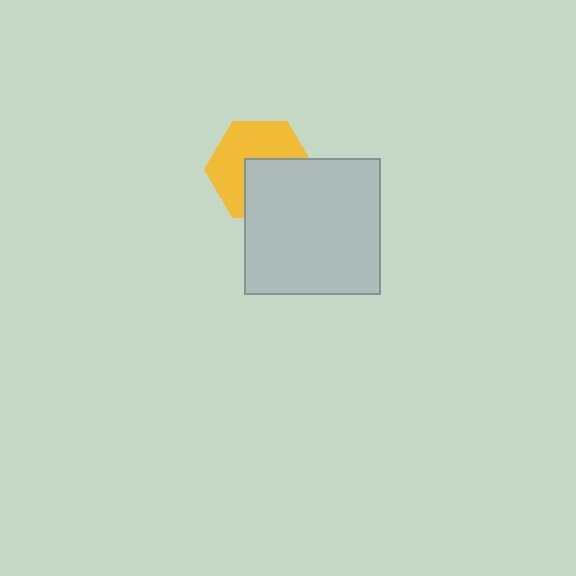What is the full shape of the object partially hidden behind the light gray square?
The partially hidden object is a yellow hexagon.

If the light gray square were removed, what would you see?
You would see the complete yellow hexagon.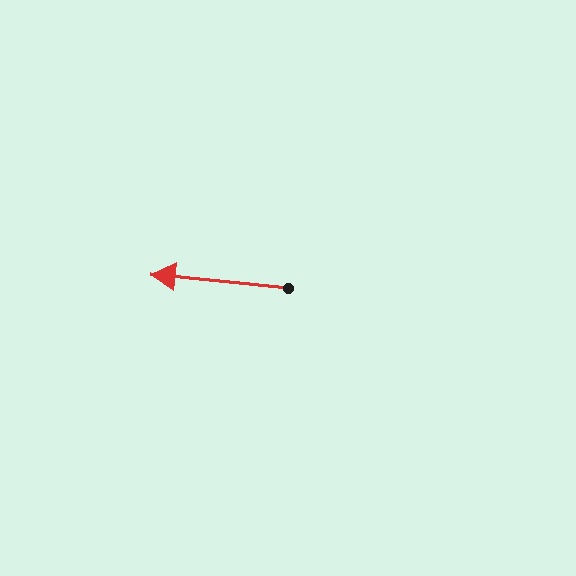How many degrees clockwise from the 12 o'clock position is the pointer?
Approximately 276 degrees.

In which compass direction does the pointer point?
West.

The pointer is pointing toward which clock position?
Roughly 9 o'clock.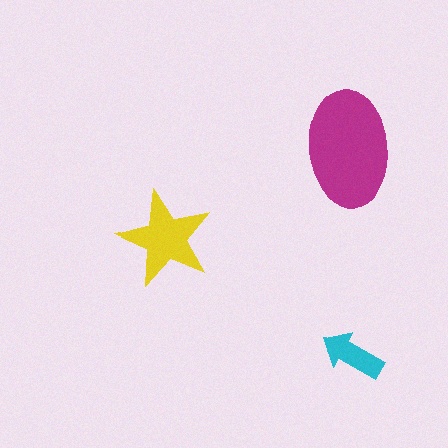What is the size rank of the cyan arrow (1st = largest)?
3rd.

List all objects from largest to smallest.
The magenta ellipse, the yellow star, the cyan arrow.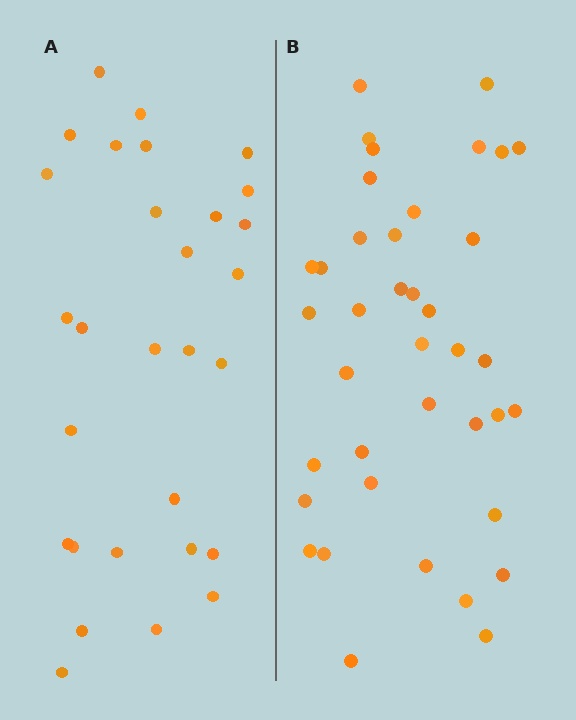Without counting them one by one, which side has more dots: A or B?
Region B (the right region) has more dots.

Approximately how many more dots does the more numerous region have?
Region B has roughly 10 or so more dots than region A.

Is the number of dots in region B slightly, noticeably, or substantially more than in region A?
Region B has noticeably more, but not dramatically so. The ratio is roughly 1.3 to 1.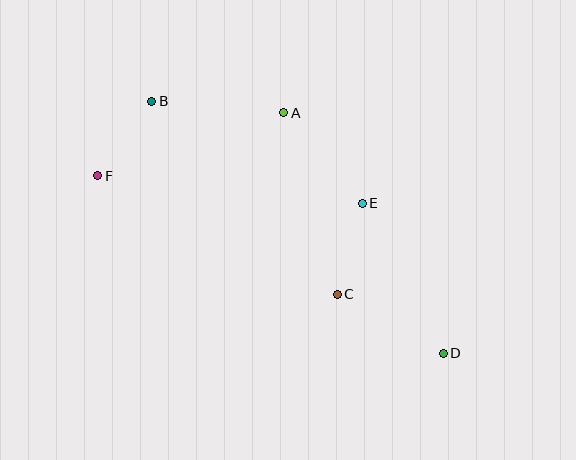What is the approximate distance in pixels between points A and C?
The distance between A and C is approximately 190 pixels.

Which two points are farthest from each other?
Points D and F are farthest from each other.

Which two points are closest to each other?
Points B and F are closest to each other.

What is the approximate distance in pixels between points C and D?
The distance between C and D is approximately 122 pixels.